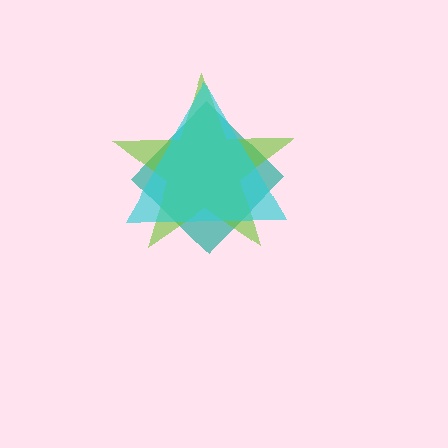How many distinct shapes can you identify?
There are 3 distinct shapes: a teal diamond, a lime star, a cyan triangle.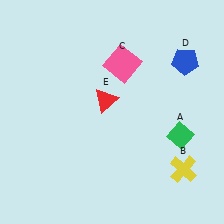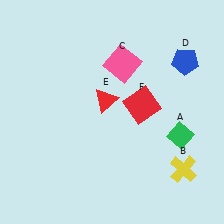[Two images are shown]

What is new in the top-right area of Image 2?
A red square (F) was added in the top-right area of Image 2.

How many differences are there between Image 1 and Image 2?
There is 1 difference between the two images.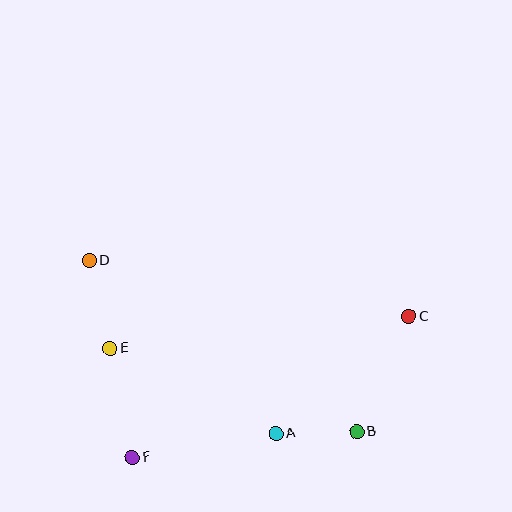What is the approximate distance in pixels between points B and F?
The distance between B and F is approximately 226 pixels.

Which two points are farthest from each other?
Points C and D are farthest from each other.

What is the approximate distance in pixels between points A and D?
The distance between A and D is approximately 254 pixels.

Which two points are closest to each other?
Points A and B are closest to each other.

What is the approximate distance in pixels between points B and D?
The distance between B and D is approximately 317 pixels.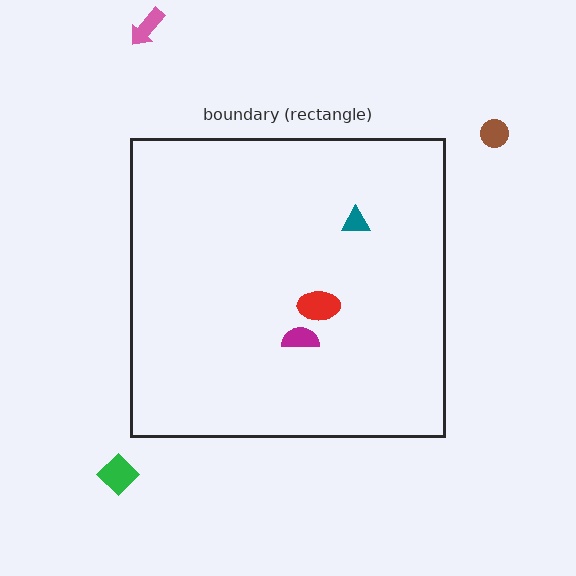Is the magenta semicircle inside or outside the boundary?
Inside.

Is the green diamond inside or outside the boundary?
Outside.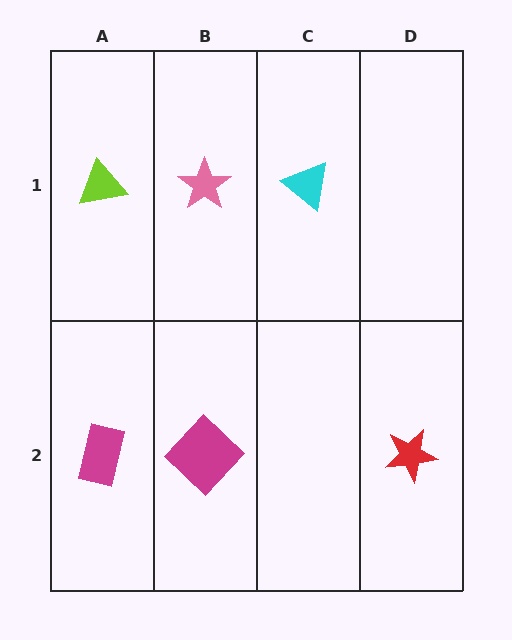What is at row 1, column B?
A pink star.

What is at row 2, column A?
A magenta rectangle.